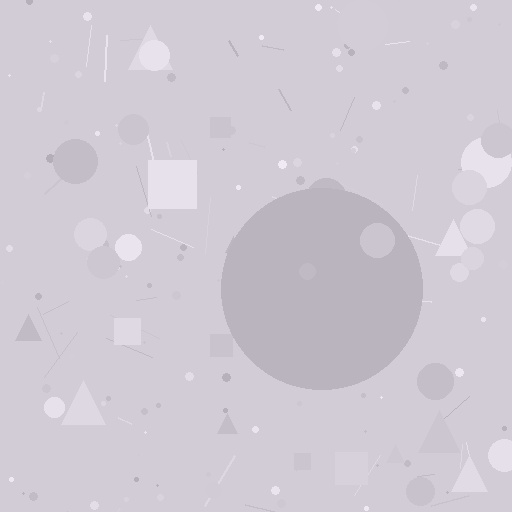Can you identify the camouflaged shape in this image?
The camouflaged shape is a circle.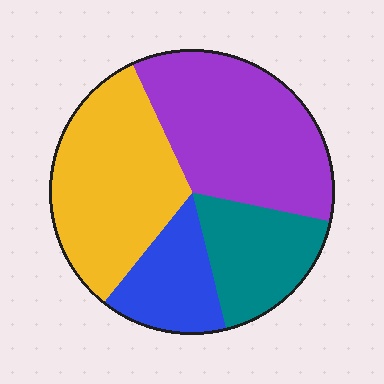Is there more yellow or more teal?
Yellow.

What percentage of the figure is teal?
Teal takes up about one sixth (1/6) of the figure.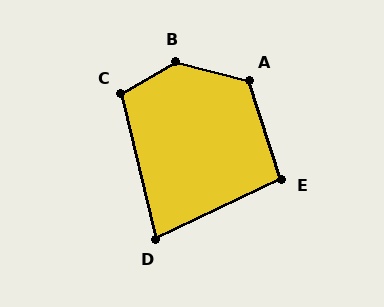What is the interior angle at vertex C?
Approximately 106 degrees (obtuse).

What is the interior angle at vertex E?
Approximately 98 degrees (obtuse).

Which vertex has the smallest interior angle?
D, at approximately 78 degrees.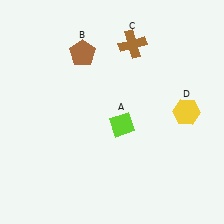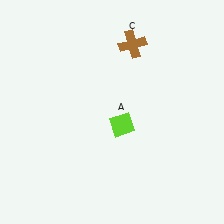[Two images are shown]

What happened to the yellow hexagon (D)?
The yellow hexagon (D) was removed in Image 2. It was in the top-right area of Image 1.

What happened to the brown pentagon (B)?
The brown pentagon (B) was removed in Image 2. It was in the top-left area of Image 1.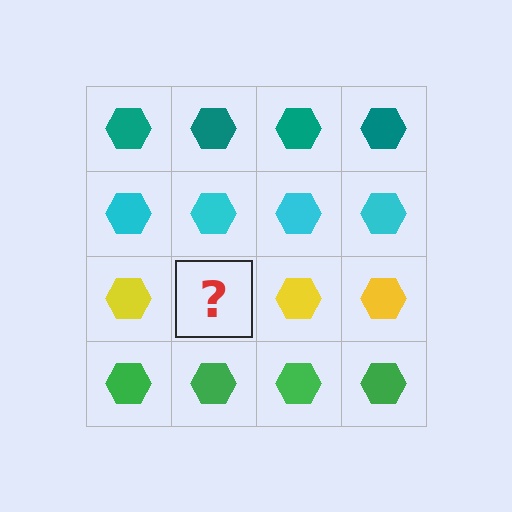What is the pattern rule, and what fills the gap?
The rule is that each row has a consistent color. The gap should be filled with a yellow hexagon.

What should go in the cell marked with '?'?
The missing cell should contain a yellow hexagon.